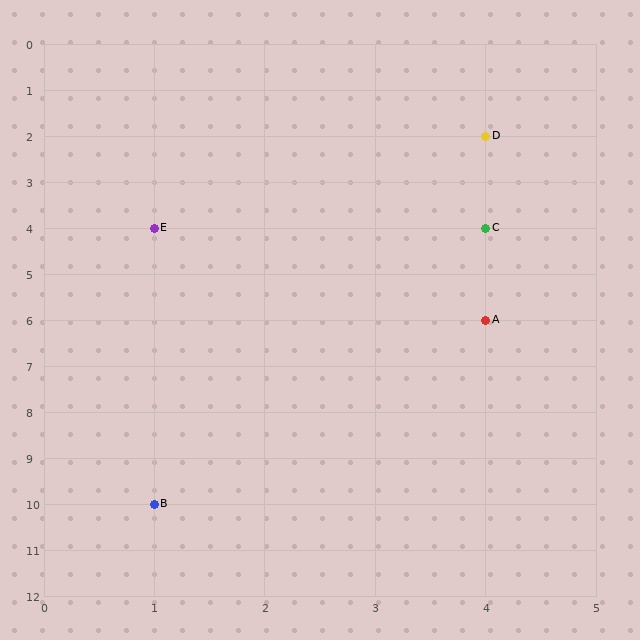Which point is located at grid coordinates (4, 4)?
Point C is at (4, 4).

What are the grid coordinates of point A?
Point A is at grid coordinates (4, 6).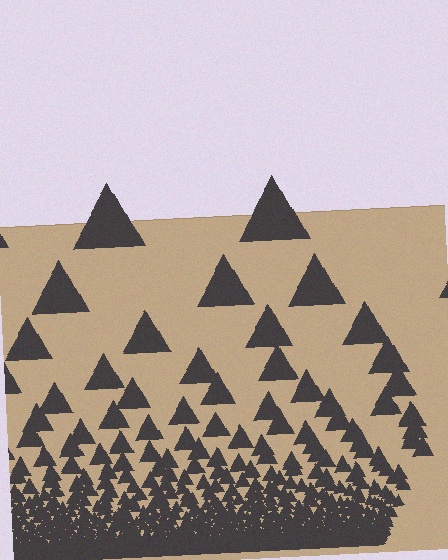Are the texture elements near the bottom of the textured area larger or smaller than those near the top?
Smaller. The gradient is inverted — elements near the bottom are smaller and denser.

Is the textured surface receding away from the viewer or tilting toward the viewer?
The surface appears to tilt toward the viewer. Texture elements get larger and sparser toward the top.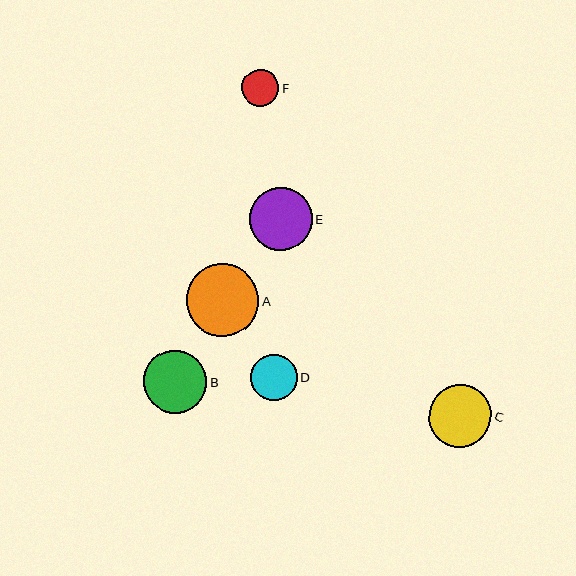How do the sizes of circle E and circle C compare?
Circle E and circle C are approximately the same size.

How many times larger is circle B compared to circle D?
Circle B is approximately 1.3 times the size of circle D.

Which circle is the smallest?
Circle F is the smallest with a size of approximately 38 pixels.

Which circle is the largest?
Circle A is the largest with a size of approximately 72 pixels.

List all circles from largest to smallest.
From largest to smallest: A, E, B, C, D, F.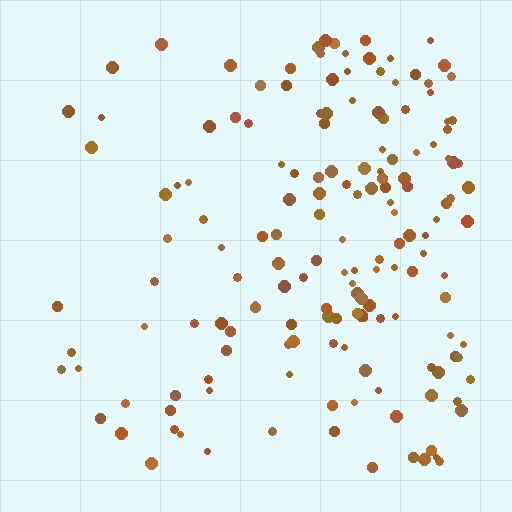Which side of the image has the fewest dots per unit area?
The left.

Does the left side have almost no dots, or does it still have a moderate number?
Still a moderate number, just noticeably fewer than the right.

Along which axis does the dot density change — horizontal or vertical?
Horizontal.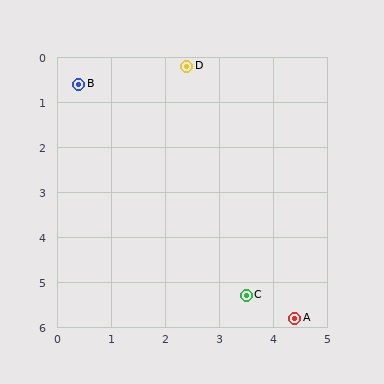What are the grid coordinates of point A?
Point A is at approximately (4.4, 5.8).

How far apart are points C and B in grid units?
Points C and B are about 5.6 grid units apart.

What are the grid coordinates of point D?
Point D is at approximately (2.4, 0.2).